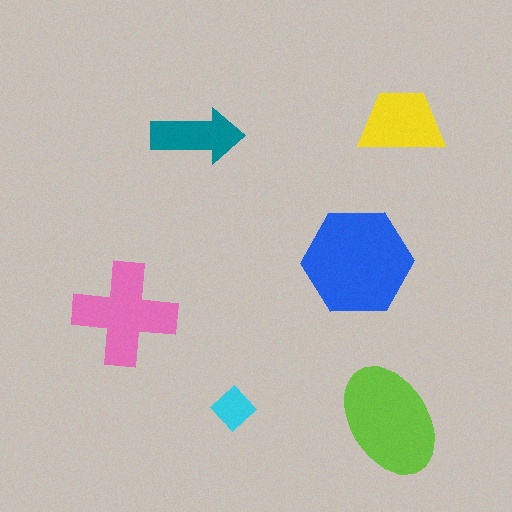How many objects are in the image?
There are 6 objects in the image.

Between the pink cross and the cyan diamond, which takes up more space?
The pink cross.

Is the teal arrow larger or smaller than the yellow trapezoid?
Smaller.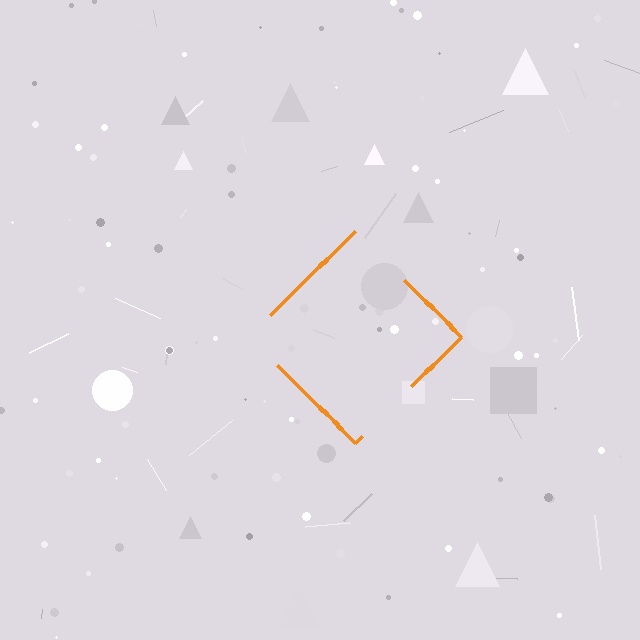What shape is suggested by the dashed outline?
The dashed outline suggests a diamond.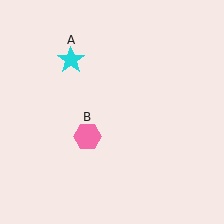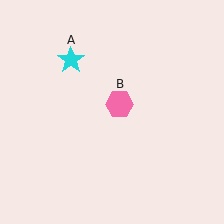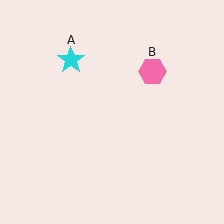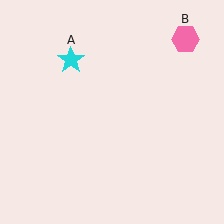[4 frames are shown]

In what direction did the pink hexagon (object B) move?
The pink hexagon (object B) moved up and to the right.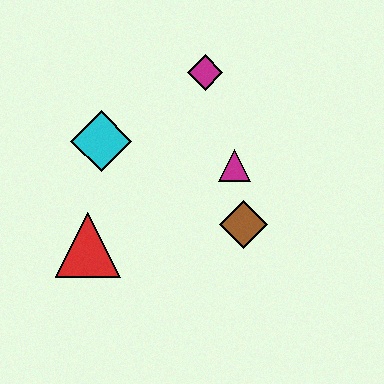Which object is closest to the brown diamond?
The magenta triangle is closest to the brown diamond.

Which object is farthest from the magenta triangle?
The red triangle is farthest from the magenta triangle.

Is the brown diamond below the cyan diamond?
Yes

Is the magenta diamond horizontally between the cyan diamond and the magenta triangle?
Yes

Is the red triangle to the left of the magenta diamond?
Yes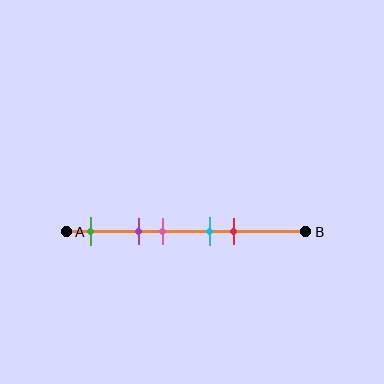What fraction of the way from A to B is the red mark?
The red mark is approximately 70% (0.7) of the way from A to B.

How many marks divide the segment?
There are 5 marks dividing the segment.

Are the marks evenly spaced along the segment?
No, the marks are not evenly spaced.